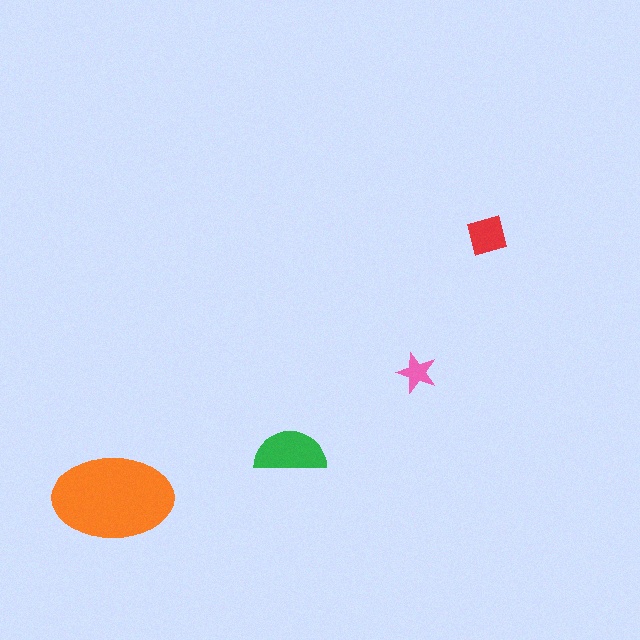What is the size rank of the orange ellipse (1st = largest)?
1st.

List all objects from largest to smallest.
The orange ellipse, the green semicircle, the red square, the pink star.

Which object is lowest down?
The orange ellipse is bottommost.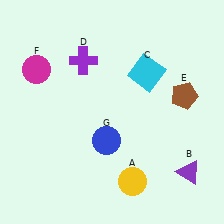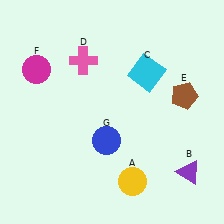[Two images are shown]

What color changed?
The cross (D) changed from purple in Image 1 to pink in Image 2.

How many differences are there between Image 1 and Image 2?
There is 1 difference between the two images.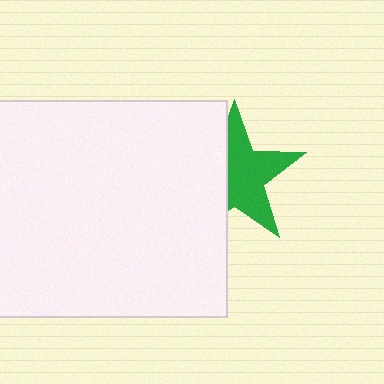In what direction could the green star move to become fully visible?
The green star could move right. That would shift it out from behind the white rectangle entirely.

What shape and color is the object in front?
The object in front is a white rectangle.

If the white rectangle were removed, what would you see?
You would see the complete green star.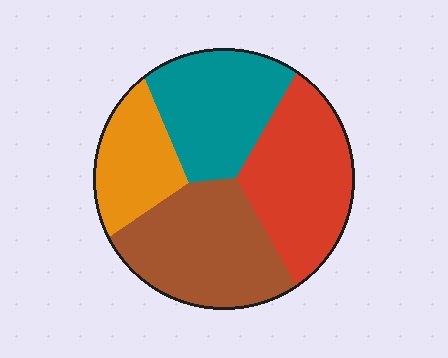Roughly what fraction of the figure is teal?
Teal covers about 25% of the figure.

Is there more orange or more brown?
Brown.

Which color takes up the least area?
Orange, at roughly 15%.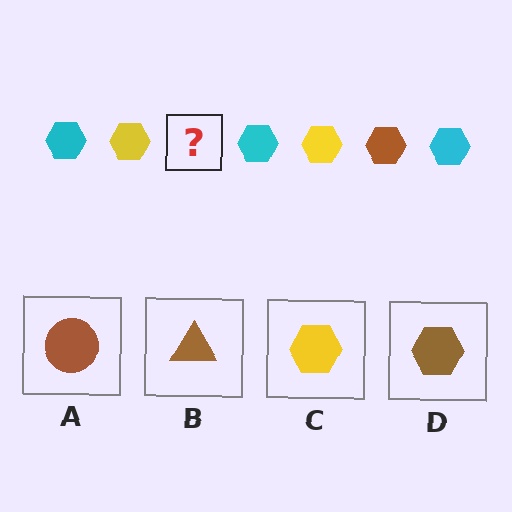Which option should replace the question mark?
Option D.